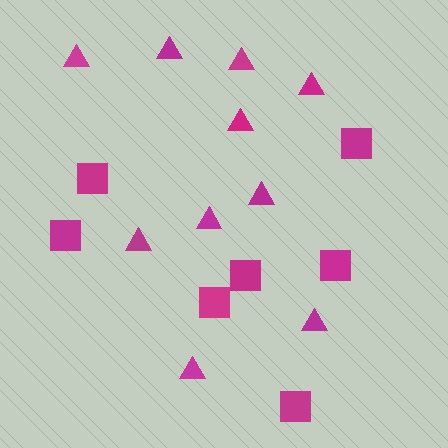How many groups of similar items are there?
There are 2 groups: one group of triangles (10) and one group of squares (7).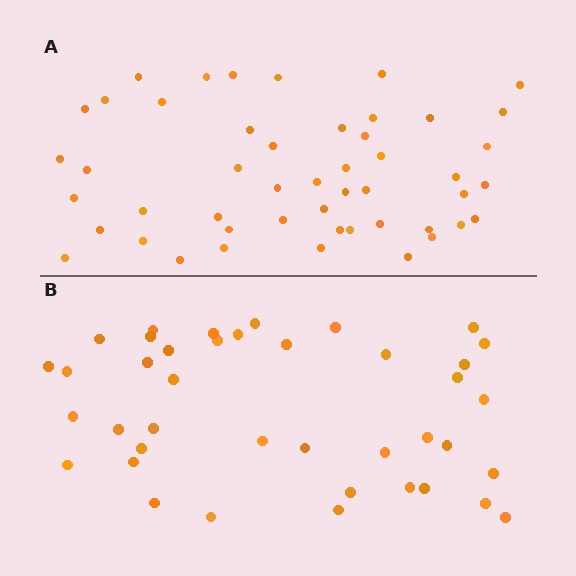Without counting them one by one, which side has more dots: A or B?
Region A (the top region) has more dots.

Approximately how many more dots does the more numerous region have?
Region A has roughly 8 or so more dots than region B.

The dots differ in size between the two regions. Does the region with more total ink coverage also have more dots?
No. Region B has more total ink coverage because its dots are larger, but region A actually contains more individual dots. Total area can be misleading — the number of items is what matters here.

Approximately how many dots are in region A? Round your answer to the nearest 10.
About 50 dots. (The exact count is 49, which rounds to 50.)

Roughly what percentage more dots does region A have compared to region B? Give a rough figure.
About 20% more.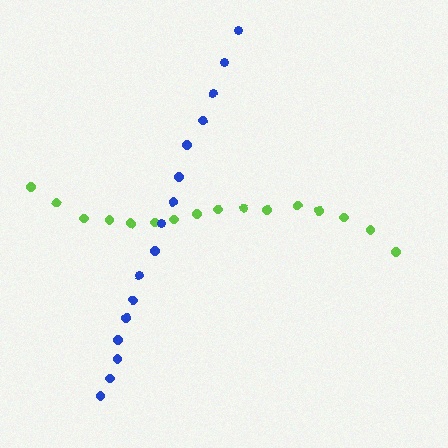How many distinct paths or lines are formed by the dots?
There are 2 distinct paths.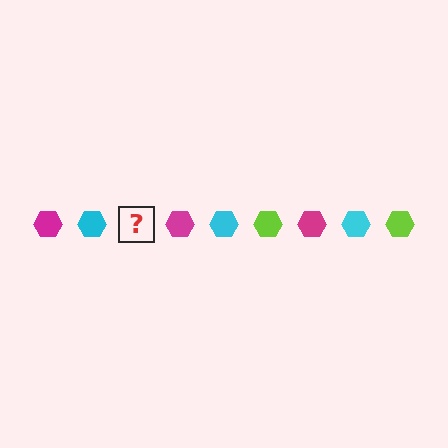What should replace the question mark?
The question mark should be replaced with a lime hexagon.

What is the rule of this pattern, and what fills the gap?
The rule is that the pattern cycles through magenta, cyan, lime hexagons. The gap should be filled with a lime hexagon.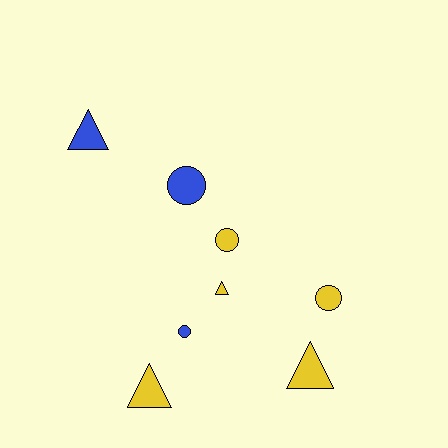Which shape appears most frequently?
Circle, with 4 objects.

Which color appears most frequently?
Yellow, with 5 objects.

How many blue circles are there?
There are 2 blue circles.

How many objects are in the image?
There are 8 objects.